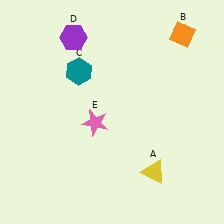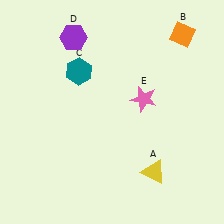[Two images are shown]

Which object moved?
The pink star (E) moved right.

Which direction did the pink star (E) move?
The pink star (E) moved right.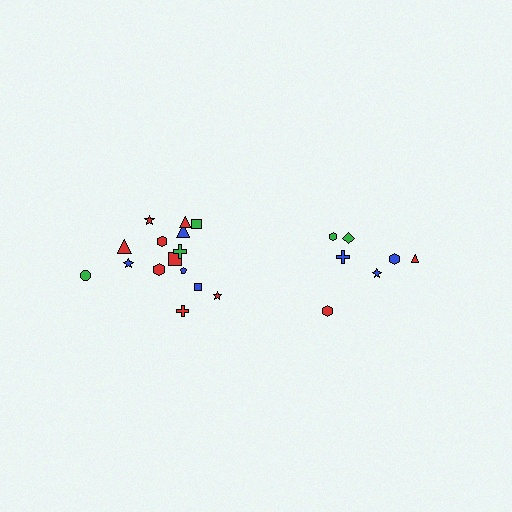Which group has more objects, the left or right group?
The left group.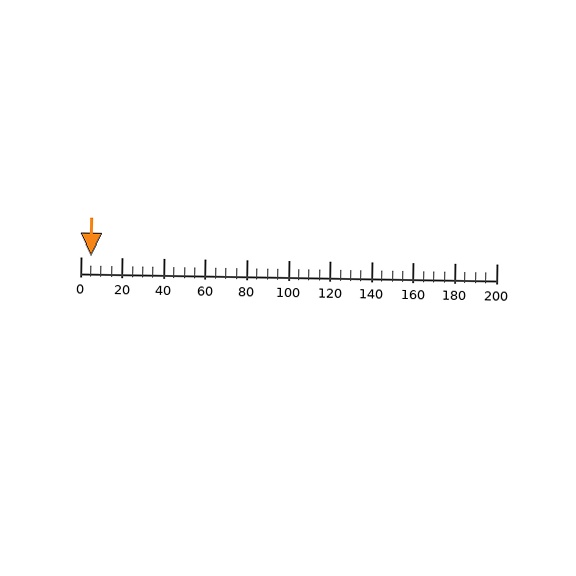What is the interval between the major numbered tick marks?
The major tick marks are spaced 20 units apart.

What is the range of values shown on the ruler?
The ruler shows values from 0 to 200.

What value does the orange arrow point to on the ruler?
The orange arrow points to approximately 5.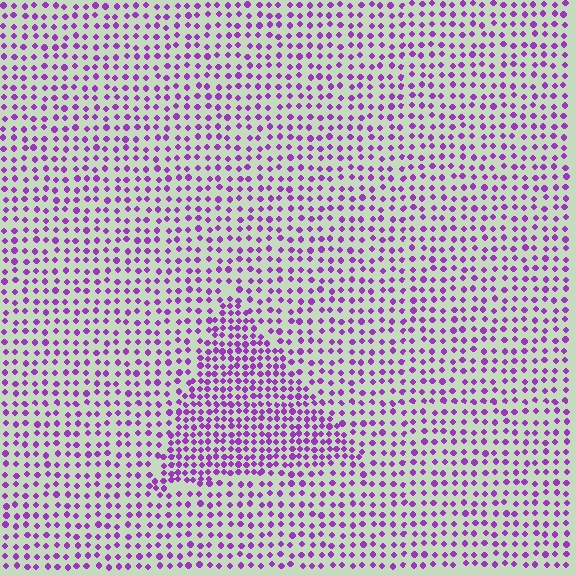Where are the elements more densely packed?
The elements are more densely packed inside the triangle boundary.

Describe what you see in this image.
The image contains small purple elements arranged at two different densities. A triangle-shaped region is visible where the elements are more densely packed than the surrounding area.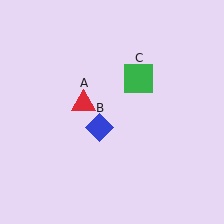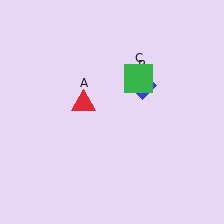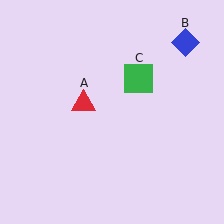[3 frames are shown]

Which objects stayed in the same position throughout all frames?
Red triangle (object A) and green square (object C) remained stationary.